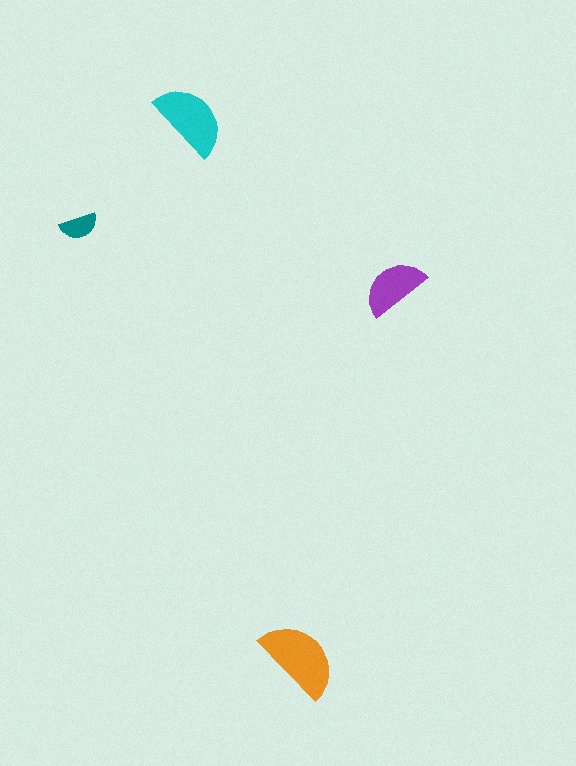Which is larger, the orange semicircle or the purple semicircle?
The orange one.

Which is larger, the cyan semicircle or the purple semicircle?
The cyan one.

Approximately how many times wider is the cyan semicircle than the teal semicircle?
About 2 times wider.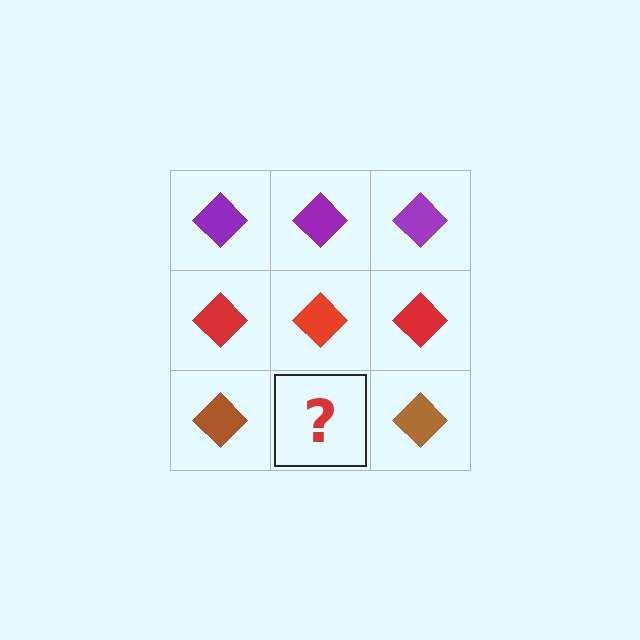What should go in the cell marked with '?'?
The missing cell should contain a brown diamond.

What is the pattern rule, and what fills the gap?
The rule is that each row has a consistent color. The gap should be filled with a brown diamond.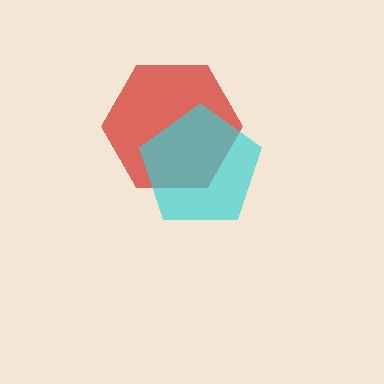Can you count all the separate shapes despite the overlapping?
Yes, there are 2 separate shapes.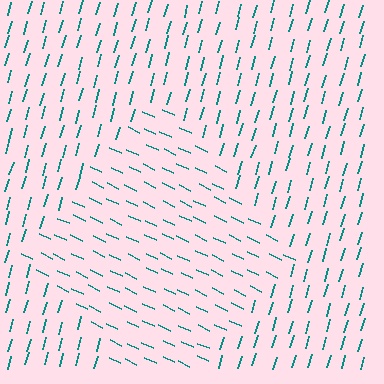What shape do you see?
I see a diamond.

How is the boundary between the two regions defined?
The boundary is defined purely by a change in line orientation (approximately 81 degrees difference). All lines are the same color and thickness.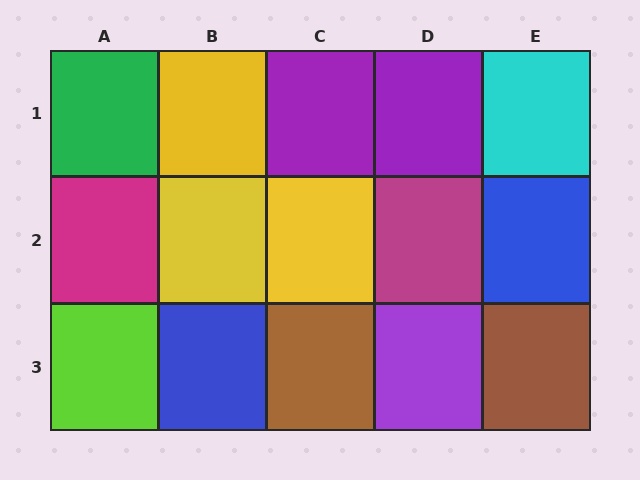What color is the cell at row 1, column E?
Cyan.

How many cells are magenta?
2 cells are magenta.